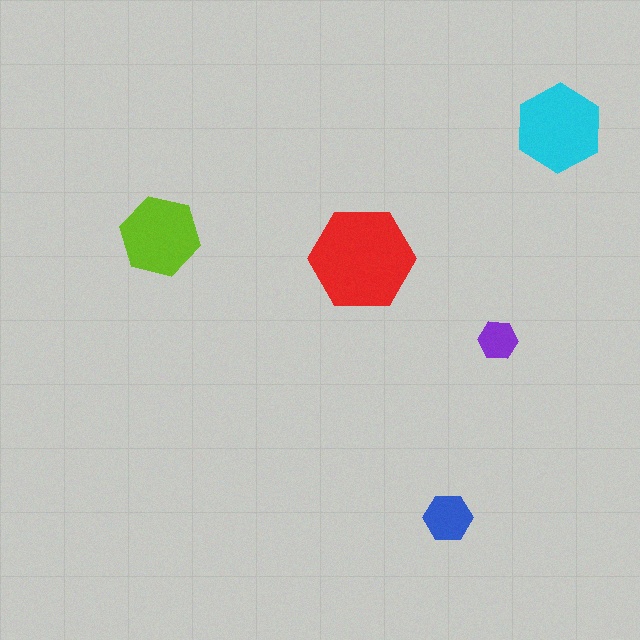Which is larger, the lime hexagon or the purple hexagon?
The lime one.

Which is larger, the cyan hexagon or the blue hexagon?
The cyan one.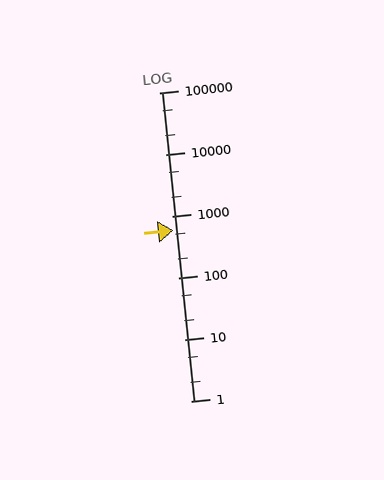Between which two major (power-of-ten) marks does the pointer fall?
The pointer is between 100 and 1000.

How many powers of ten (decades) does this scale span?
The scale spans 5 decades, from 1 to 100000.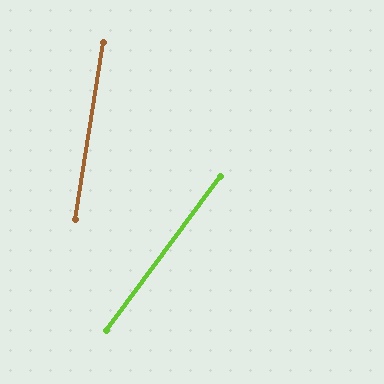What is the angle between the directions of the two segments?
Approximately 28 degrees.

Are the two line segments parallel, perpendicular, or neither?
Neither parallel nor perpendicular — they differ by about 28°.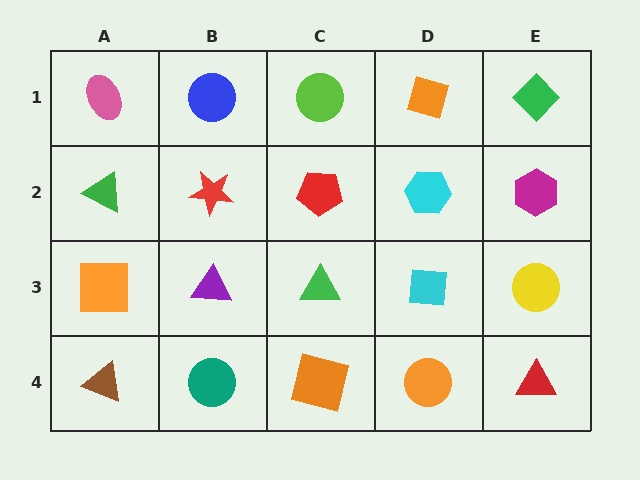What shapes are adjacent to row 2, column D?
An orange square (row 1, column D), a cyan square (row 3, column D), a red pentagon (row 2, column C), a magenta hexagon (row 2, column E).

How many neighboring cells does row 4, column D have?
3.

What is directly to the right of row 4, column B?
An orange square.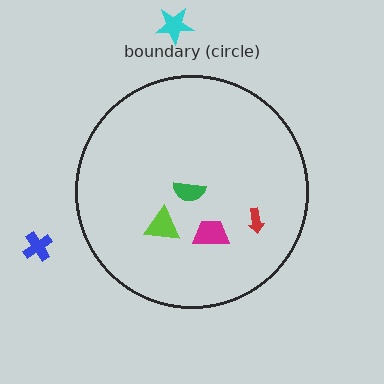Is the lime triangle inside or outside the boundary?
Inside.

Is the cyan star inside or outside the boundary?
Outside.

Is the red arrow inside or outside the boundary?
Inside.